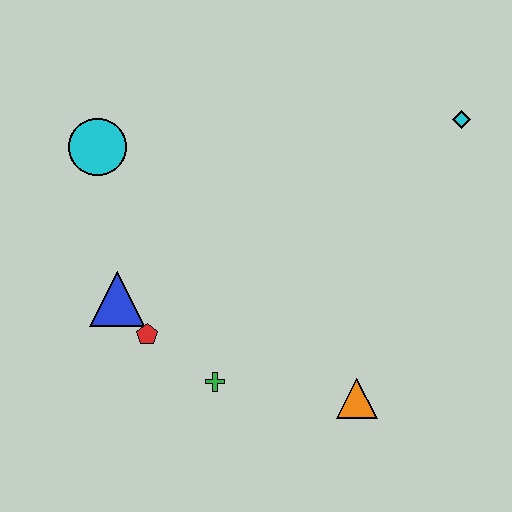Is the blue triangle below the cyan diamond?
Yes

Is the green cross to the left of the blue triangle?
No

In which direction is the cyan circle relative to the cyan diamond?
The cyan circle is to the left of the cyan diamond.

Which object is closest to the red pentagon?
The blue triangle is closest to the red pentagon.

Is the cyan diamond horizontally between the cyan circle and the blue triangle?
No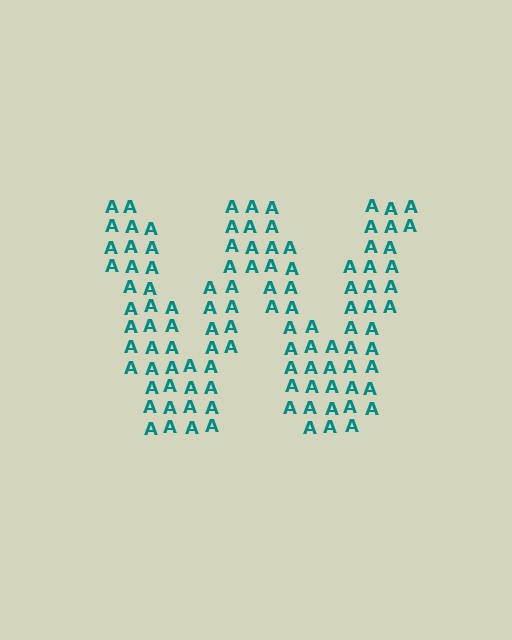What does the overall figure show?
The overall figure shows the letter W.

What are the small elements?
The small elements are letter A's.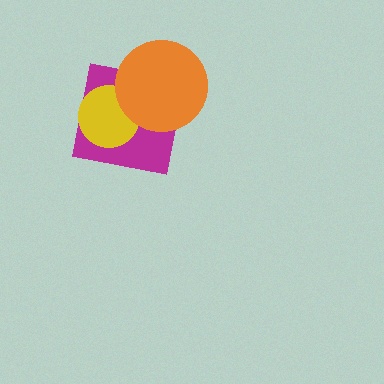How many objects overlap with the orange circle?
2 objects overlap with the orange circle.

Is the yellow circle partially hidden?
Yes, it is partially covered by another shape.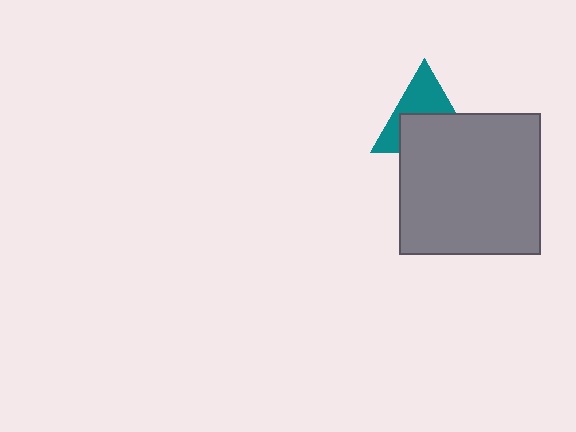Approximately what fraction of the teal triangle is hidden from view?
Roughly 52% of the teal triangle is hidden behind the gray square.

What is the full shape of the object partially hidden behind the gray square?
The partially hidden object is a teal triangle.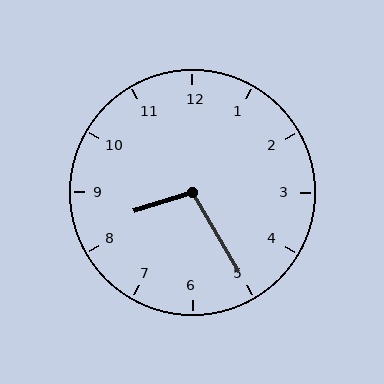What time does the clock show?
8:25.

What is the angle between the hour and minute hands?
Approximately 102 degrees.